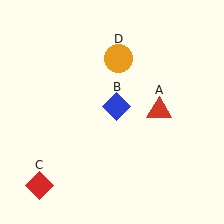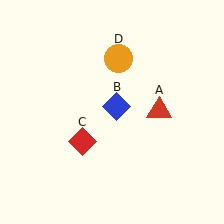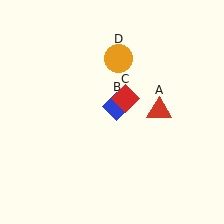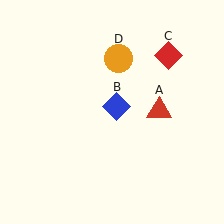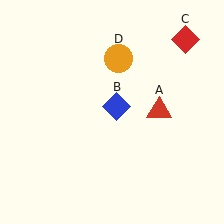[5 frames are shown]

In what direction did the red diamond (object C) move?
The red diamond (object C) moved up and to the right.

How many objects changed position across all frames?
1 object changed position: red diamond (object C).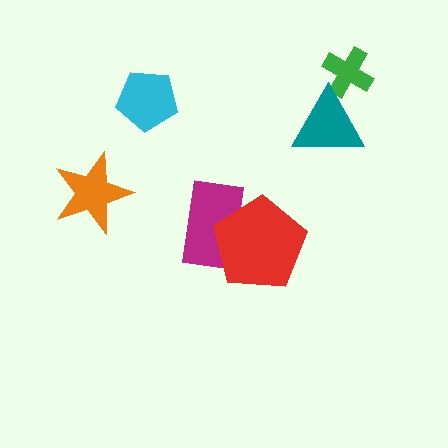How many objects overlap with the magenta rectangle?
1 object overlaps with the magenta rectangle.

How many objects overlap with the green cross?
1 object overlaps with the green cross.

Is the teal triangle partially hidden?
No, no other shape covers it.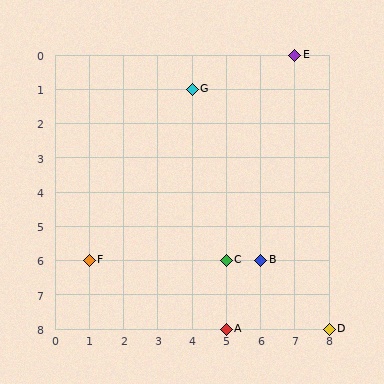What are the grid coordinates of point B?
Point B is at grid coordinates (6, 6).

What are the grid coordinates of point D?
Point D is at grid coordinates (8, 8).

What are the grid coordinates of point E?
Point E is at grid coordinates (7, 0).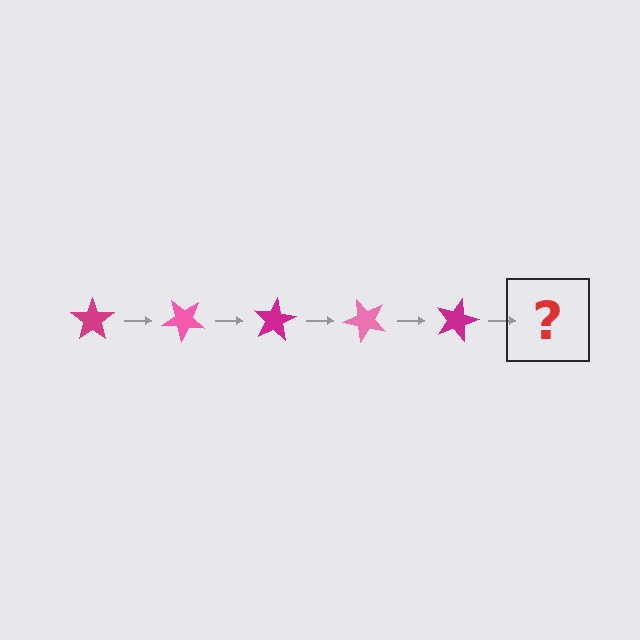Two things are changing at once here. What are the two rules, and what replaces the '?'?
The two rules are that it rotates 40 degrees each step and the color cycles through magenta and pink. The '?' should be a pink star, rotated 200 degrees from the start.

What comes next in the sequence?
The next element should be a pink star, rotated 200 degrees from the start.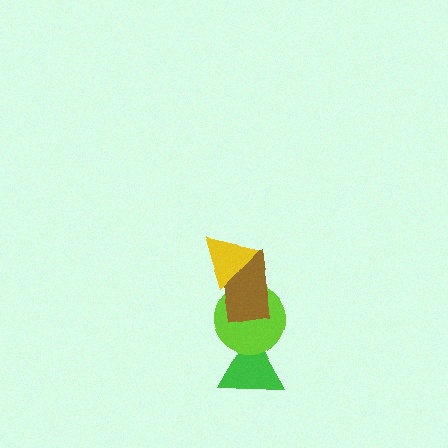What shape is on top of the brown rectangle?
The yellow triangle is on top of the brown rectangle.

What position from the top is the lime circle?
The lime circle is 3rd from the top.